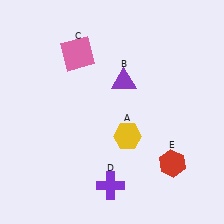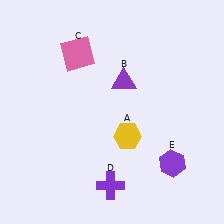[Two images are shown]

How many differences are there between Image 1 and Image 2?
There is 1 difference between the two images.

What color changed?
The hexagon (E) changed from red in Image 1 to purple in Image 2.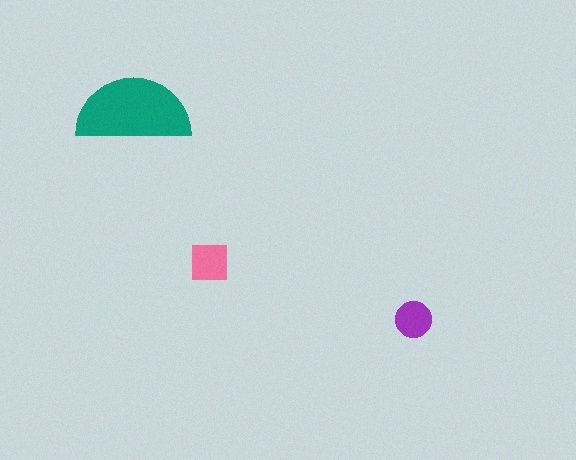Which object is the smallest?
The purple circle.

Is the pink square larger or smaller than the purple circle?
Larger.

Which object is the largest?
The teal semicircle.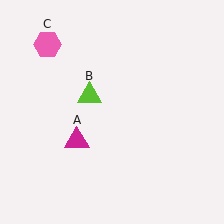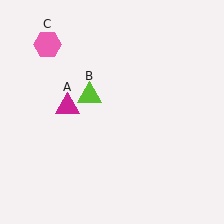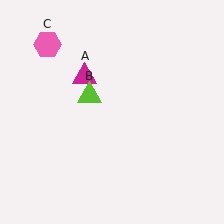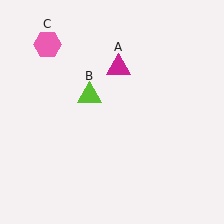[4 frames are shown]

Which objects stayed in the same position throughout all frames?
Lime triangle (object B) and pink hexagon (object C) remained stationary.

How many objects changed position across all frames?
1 object changed position: magenta triangle (object A).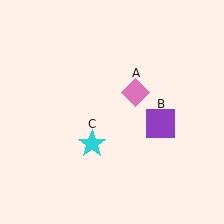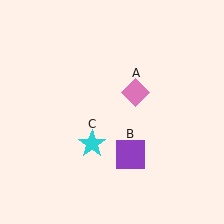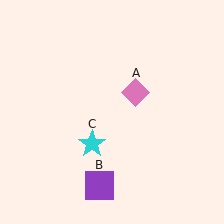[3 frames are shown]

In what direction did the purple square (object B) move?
The purple square (object B) moved down and to the left.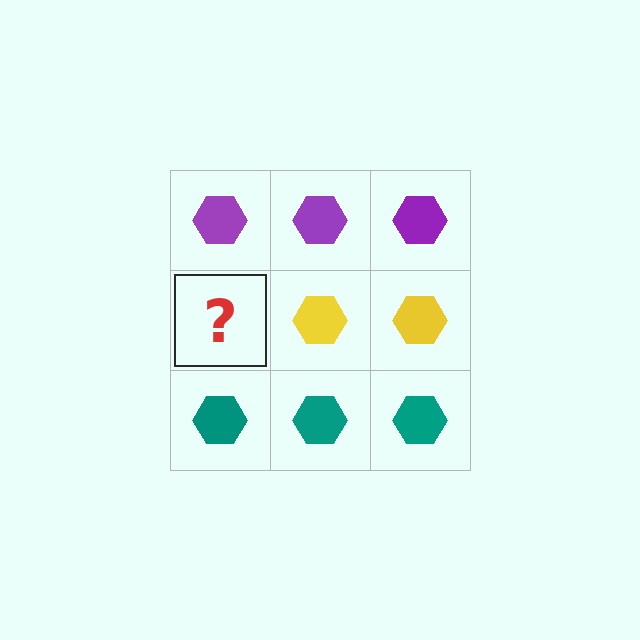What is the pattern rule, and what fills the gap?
The rule is that each row has a consistent color. The gap should be filled with a yellow hexagon.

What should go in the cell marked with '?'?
The missing cell should contain a yellow hexagon.